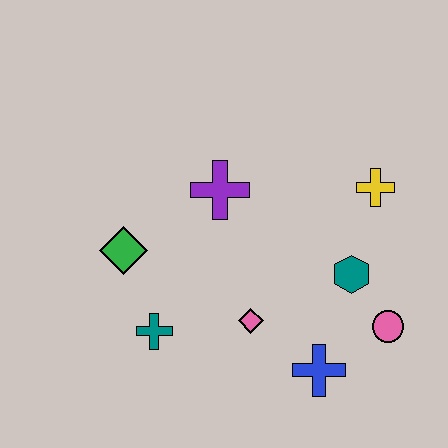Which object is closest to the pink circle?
The teal hexagon is closest to the pink circle.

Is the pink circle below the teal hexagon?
Yes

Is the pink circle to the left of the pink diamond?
No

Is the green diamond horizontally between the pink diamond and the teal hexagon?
No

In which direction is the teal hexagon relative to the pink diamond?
The teal hexagon is to the right of the pink diamond.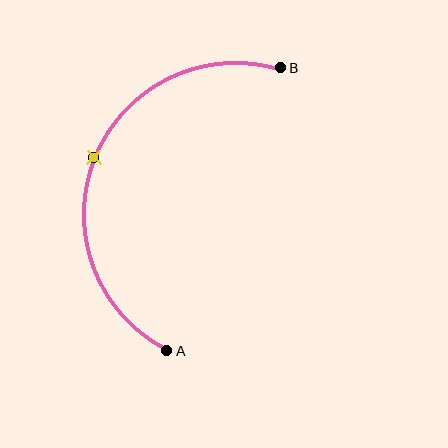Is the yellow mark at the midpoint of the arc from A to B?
Yes. The yellow mark lies on the arc at equal arc-length from both A and B — it is the arc midpoint.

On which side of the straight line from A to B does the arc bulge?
The arc bulges to the left of the straight line connecting A and B.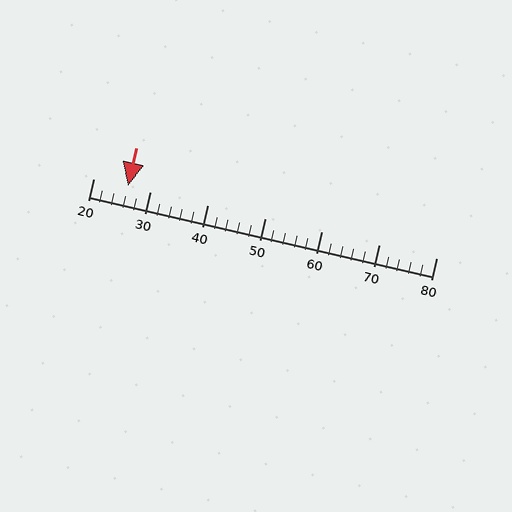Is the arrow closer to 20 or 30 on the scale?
The arrow is closer to 30.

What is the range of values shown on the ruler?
The ruler shows values from 20 to 80.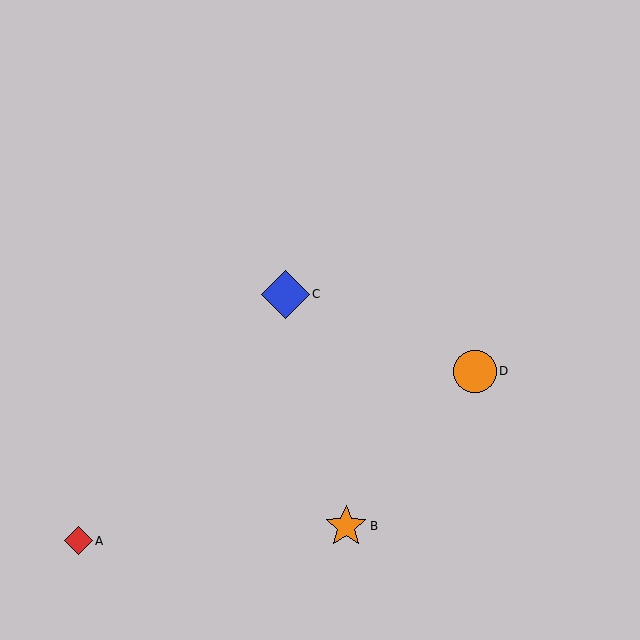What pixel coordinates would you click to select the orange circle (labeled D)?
Click at (475, 371) to select the orange circle D.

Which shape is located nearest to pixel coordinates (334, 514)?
The orange star (labeled B) at (346, 526) is nearest to that location.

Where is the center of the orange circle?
The center of the orange circle is at (475, 371).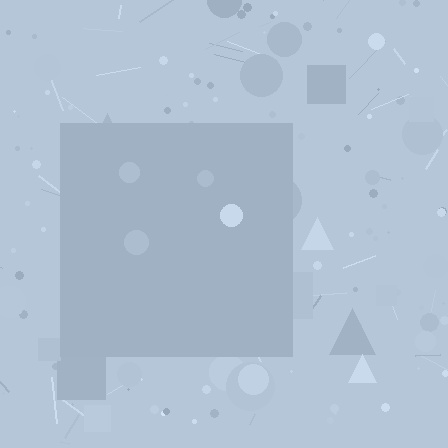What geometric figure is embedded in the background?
A square is embedded in the background.